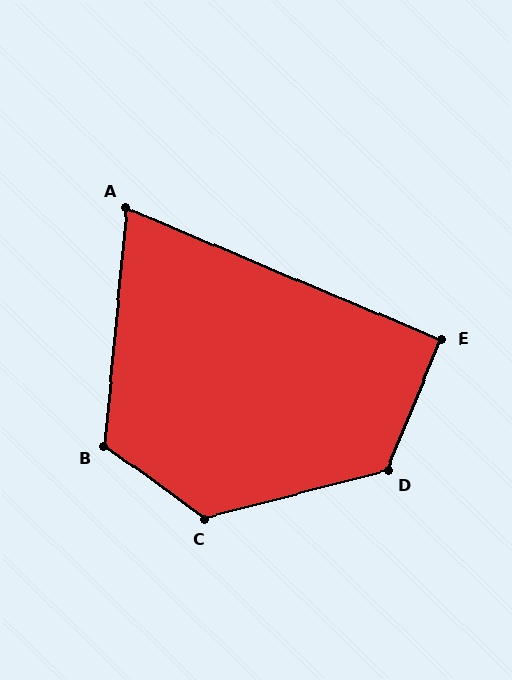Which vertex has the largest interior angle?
C, at approximately 130 degrees.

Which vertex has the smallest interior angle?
A, at approximately 73 degrees.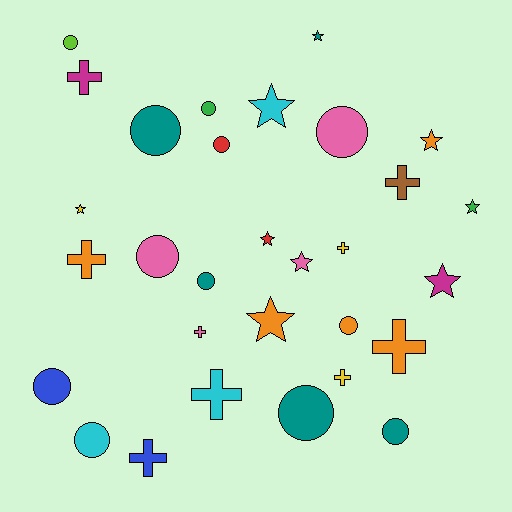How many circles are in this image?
There are 12 circles.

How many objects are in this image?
There are 30 objects.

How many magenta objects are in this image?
There are 2 magenta objects.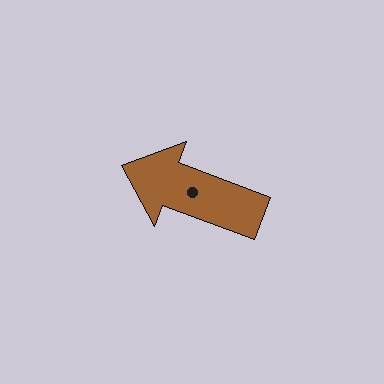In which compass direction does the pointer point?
West.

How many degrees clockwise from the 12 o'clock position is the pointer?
Approximately 290 degrees.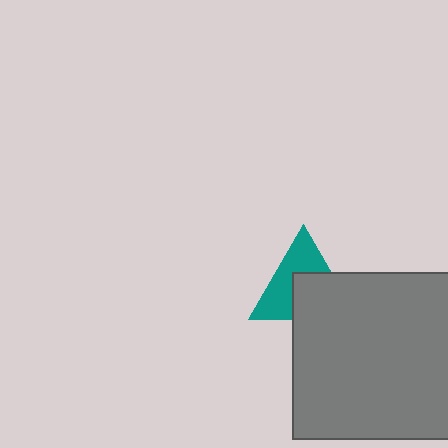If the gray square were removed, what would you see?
You would see the complete teal triangle.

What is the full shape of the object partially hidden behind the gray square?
The partially hidden object is a teal triangle.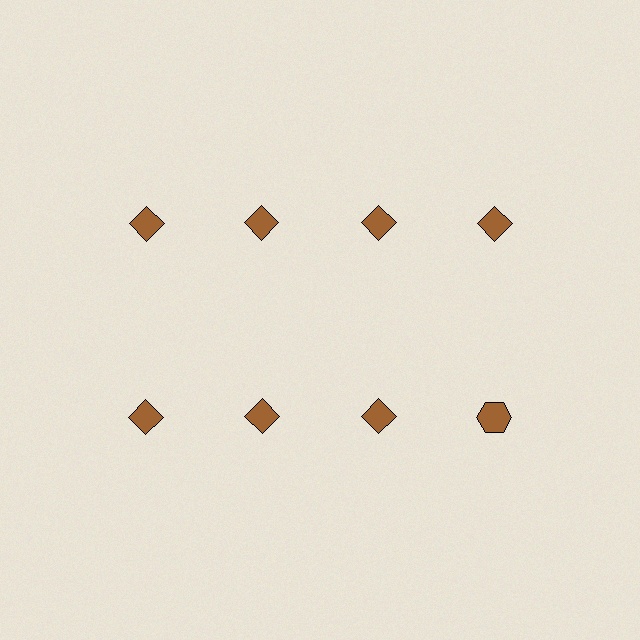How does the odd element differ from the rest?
It has a different shape: hexagon instead of diamond.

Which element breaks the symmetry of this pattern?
The brown hexagon in the second row, second from right column breaks the symmetry. All other shapes are brown diamonds.